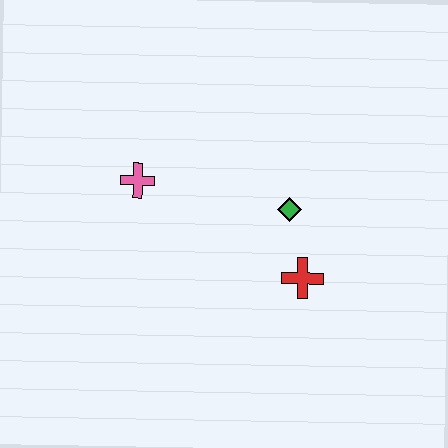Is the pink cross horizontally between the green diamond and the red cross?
No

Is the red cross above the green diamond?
No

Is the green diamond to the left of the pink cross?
No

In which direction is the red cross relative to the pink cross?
The red cross is to the right of the pink cross.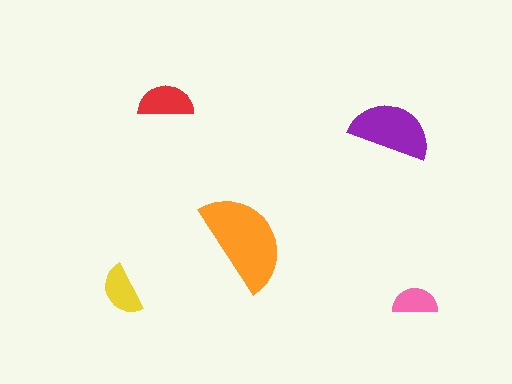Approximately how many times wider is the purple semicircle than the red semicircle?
About 1.5 times wider.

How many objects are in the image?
There are 5 objects in the image.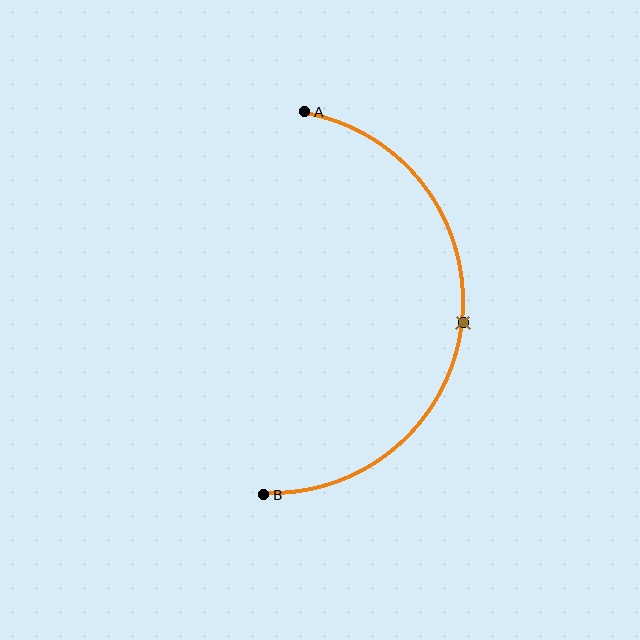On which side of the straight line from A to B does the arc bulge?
The arc bulges to the right of the straight line connecting A and B.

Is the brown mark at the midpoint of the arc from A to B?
Yes. The brown mark lies on the arc at equal arc-length from both A and B — it is the arc midpoint.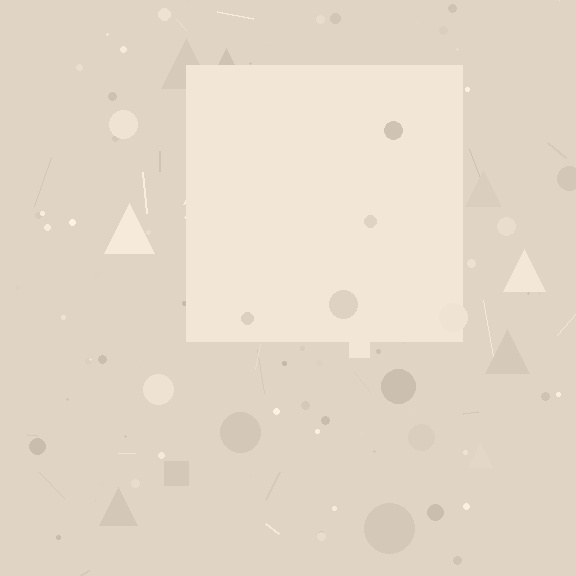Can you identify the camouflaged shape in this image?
The camouflaged shape is a square.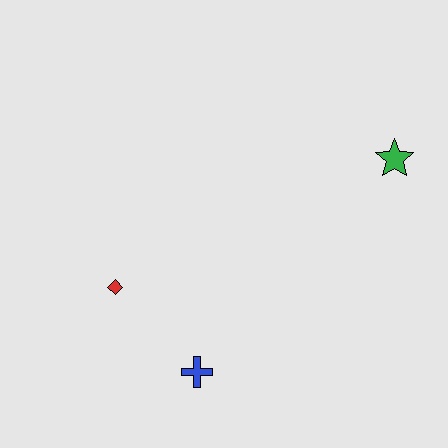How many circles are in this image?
There are no circles.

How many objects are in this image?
There are 3 objects.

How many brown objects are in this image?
There are no brown objects.